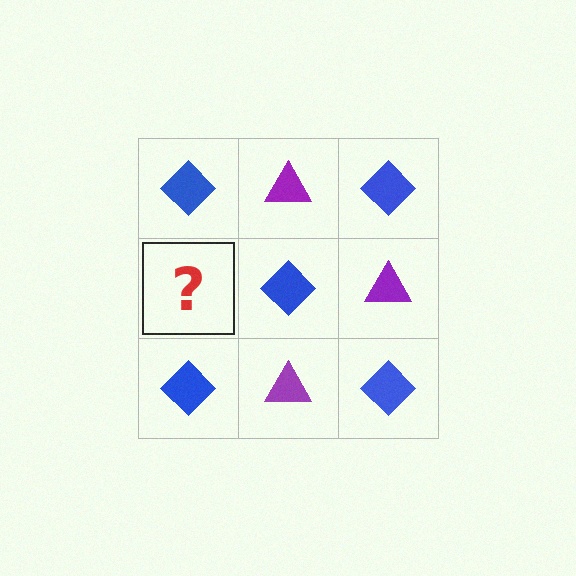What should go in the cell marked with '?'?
The missing cell should contain a purple triangle.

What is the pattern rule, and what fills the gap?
The rule is that it alternates blue diamond and purple triangle in a checkerboard pattern. The gap should be filled with a purple triangle.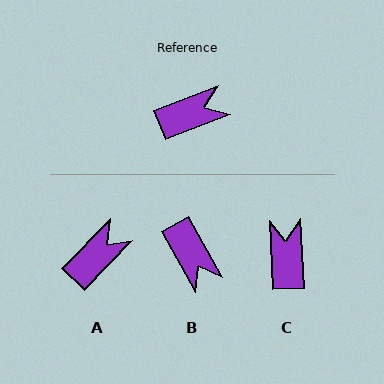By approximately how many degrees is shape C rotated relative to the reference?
Approximately 71 degrees counter-clockwise.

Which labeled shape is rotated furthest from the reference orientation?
B, about 82 degrees away.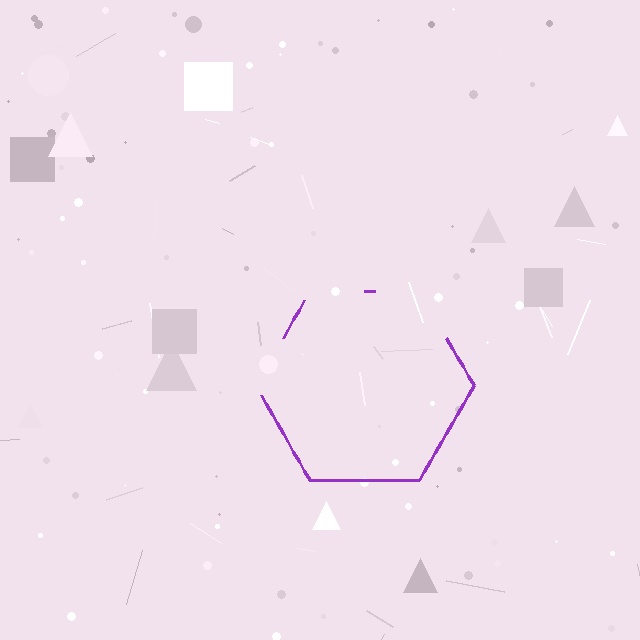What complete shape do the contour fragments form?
The contour fragments form a hexagon.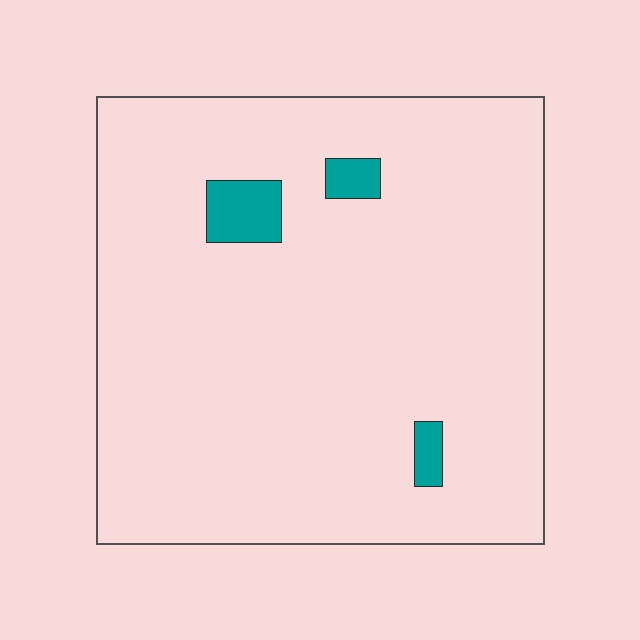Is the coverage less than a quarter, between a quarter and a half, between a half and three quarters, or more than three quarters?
Less than a quarter.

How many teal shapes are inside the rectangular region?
3.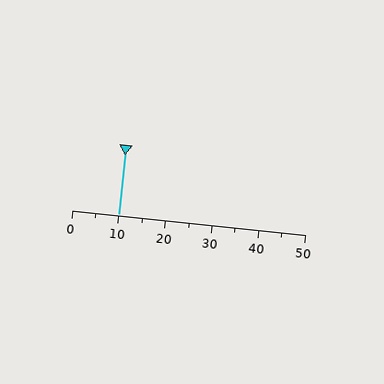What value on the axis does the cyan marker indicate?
The marker indicates approximately 10.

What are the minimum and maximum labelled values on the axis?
The axis runs from 0 to 50.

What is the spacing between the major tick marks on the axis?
The major ticks are spaced 10 apart.